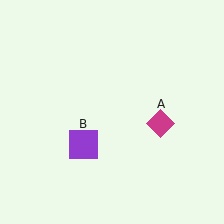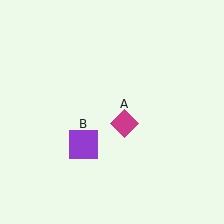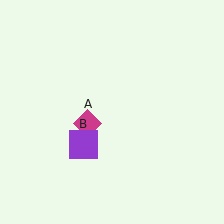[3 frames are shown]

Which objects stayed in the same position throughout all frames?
Purple square (object B) remained stationary.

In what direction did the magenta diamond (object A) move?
The magenta diamond (object A) moved left.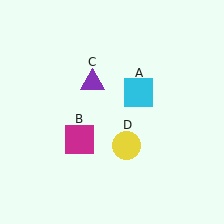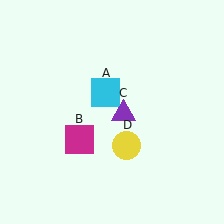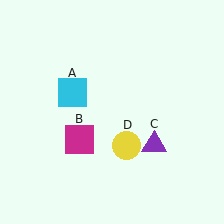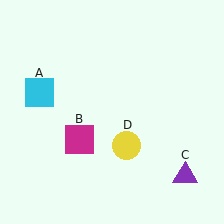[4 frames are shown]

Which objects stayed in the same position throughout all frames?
Magenta square (object B) and yellow circle (object D) remained stationary.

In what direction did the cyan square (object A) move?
The cyan square (object A) moved left.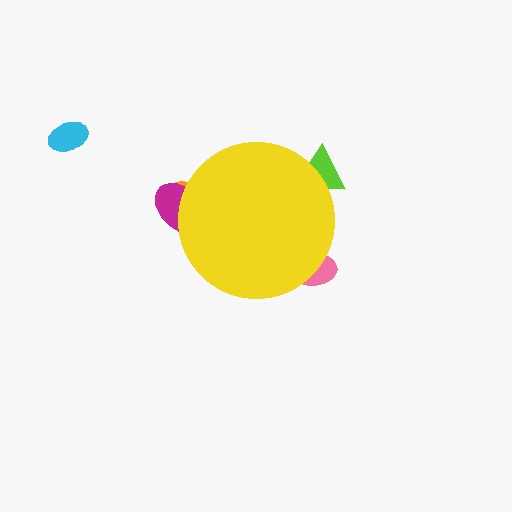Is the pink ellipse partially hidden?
Yes, the pink ellipse is partially hidden behind the yellow circle.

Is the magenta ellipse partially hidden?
Yes, the magenta ellipse is partially hidden behind the yellow circle.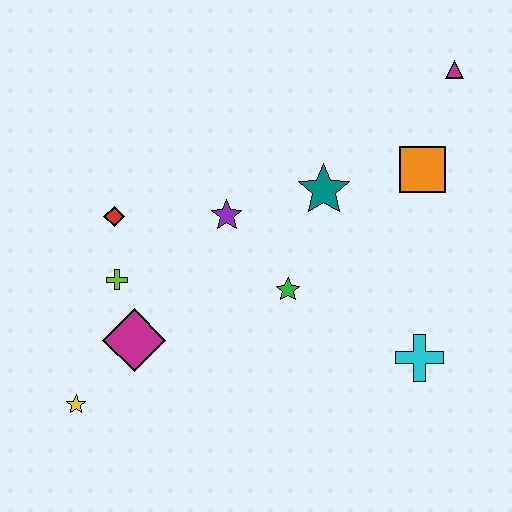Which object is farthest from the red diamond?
The magenta triangle is farthest from the red diamond.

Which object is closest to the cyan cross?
The green star is closest to the cyan cross.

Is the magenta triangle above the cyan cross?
Yes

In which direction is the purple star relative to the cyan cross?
The purple star is to the left of the cyan cross.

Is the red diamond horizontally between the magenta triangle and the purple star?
No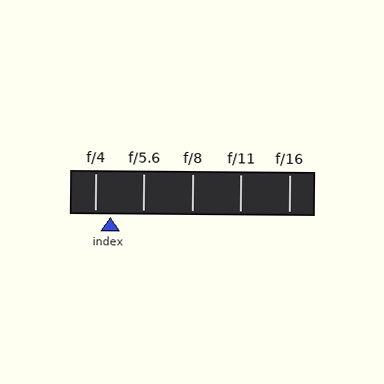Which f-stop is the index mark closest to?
The index mark is closest to f/4.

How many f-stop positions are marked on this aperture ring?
There are 5 f-stop positions marked.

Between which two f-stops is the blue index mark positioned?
The index mark is between f/4 and f/5.6.